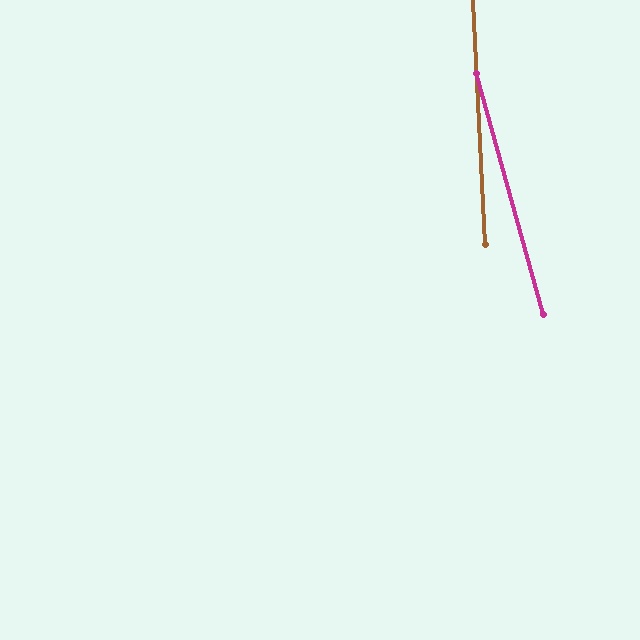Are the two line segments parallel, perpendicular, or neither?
Neither parallel nor perpendicular — they differ by about 13°.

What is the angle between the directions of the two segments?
Approximately 13 degrees.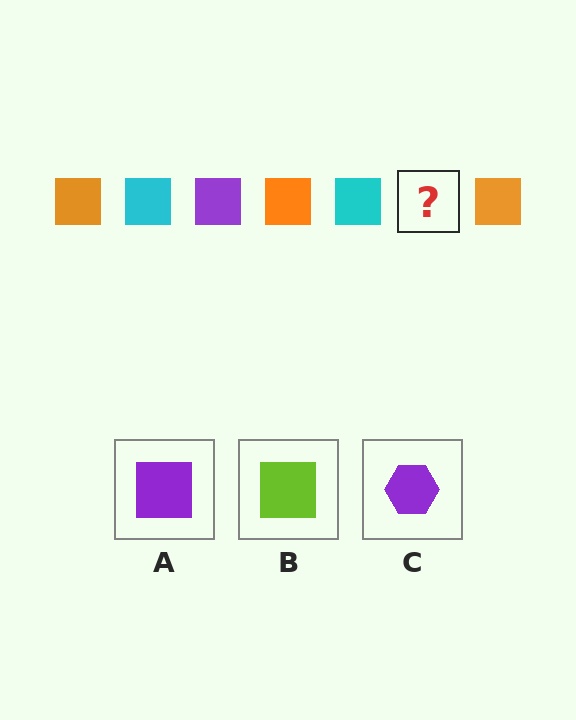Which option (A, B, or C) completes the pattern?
A.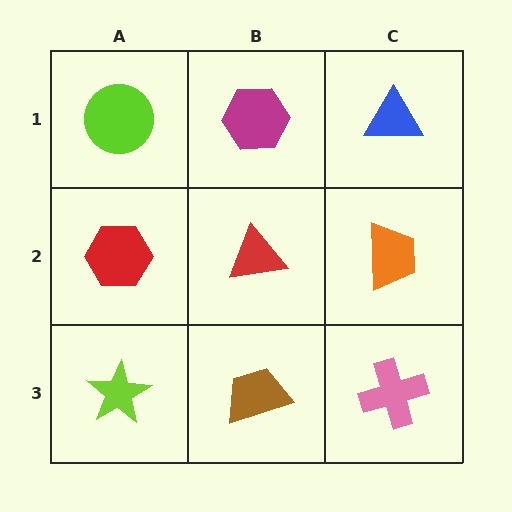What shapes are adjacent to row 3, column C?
An orange trapezoid (row 2, column C), a brown trapezoid (row 3, column B).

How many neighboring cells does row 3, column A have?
2.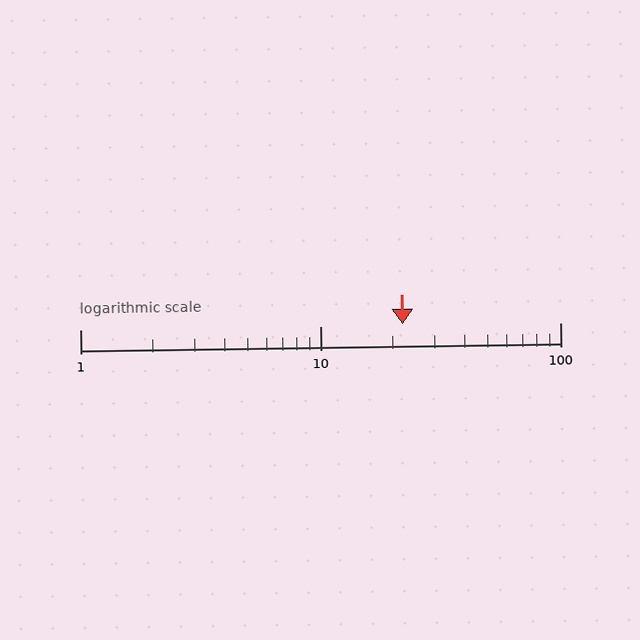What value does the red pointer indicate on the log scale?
The pointer indicates approximately 22.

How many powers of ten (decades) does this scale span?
The scale spans 2 decades, from 1 to 100.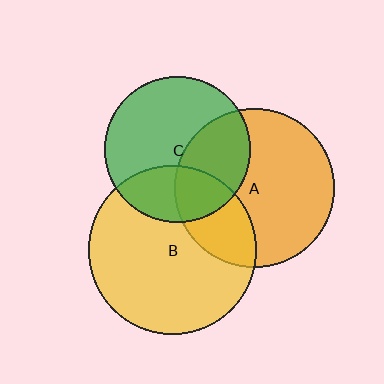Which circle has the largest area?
Circle B (yellow).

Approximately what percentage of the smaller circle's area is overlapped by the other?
Approximately 35%.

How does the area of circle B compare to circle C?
Approximately 1.3 times.